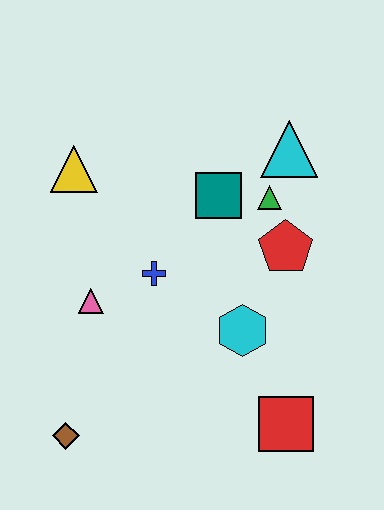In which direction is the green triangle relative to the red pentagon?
The green triangle is above the red pentagon.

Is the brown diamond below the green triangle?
Yes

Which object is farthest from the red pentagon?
The brown diamond is farthest from the red pentagon.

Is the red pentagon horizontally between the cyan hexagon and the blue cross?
No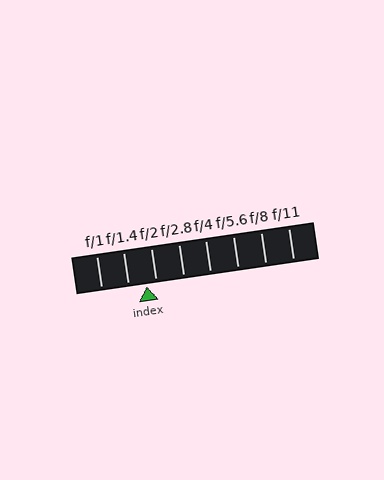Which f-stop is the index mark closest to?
The index mark is closest to f/2.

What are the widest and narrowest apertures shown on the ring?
The widest aperture shown is f/1 and the narrowest is f/11.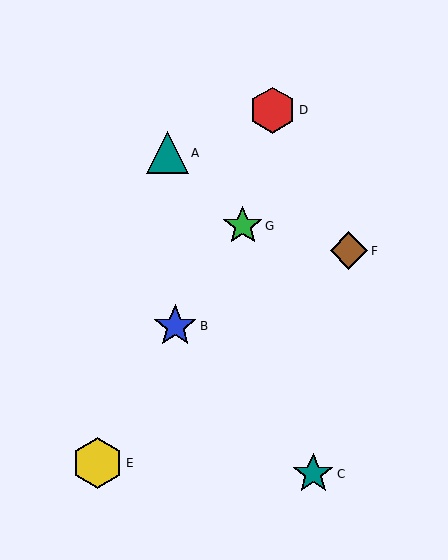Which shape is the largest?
The yellow hexagon (labeled E) is the largest.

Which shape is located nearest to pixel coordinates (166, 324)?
The blue star (labeled B) at (175, 326) is nearest to that location.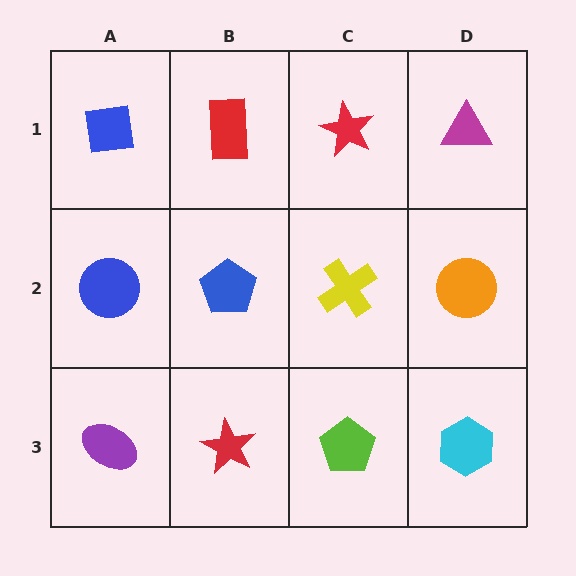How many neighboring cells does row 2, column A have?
3.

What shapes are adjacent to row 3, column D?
An orange circle (row 2, column D), a lime pentagon (row 3, column C).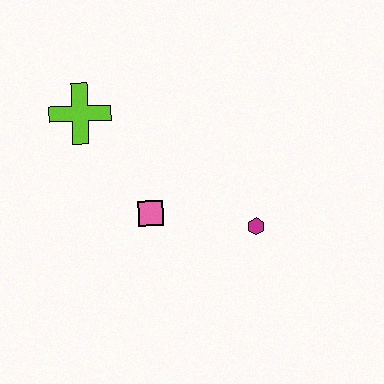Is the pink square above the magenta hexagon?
Yes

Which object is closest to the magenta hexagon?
The pink square is closest to the magenta hexagon.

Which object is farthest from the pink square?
The lime cross is farthest from the pink square.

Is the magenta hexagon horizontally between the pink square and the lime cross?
No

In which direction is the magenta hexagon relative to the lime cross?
The magenta hexagon is to the right of the lime cross.